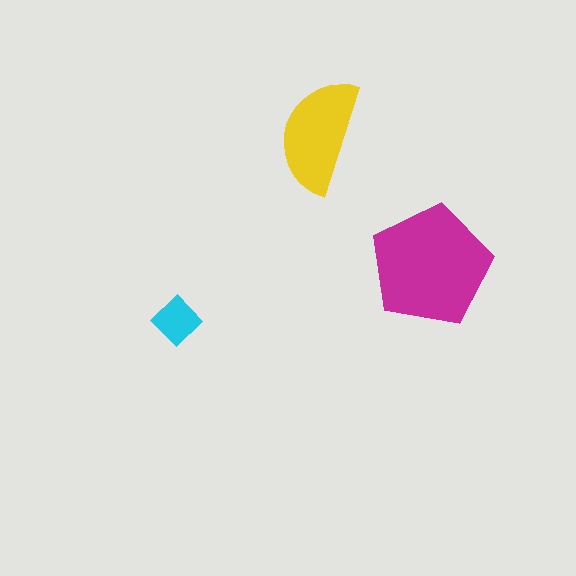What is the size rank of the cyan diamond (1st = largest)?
3rd.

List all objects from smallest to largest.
The cyan diamond, the yellow semicircle, the magenta pentagon.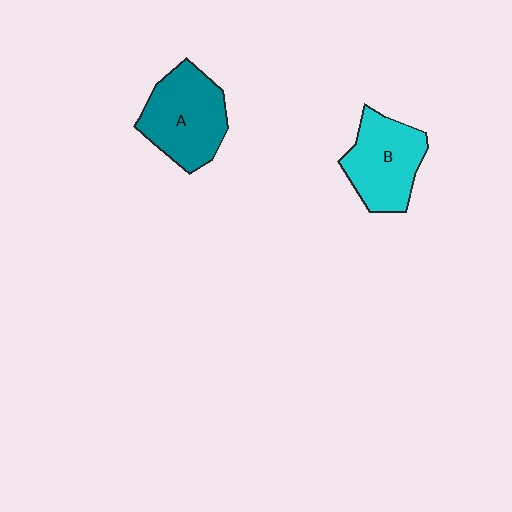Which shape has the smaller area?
Shape B (cyan).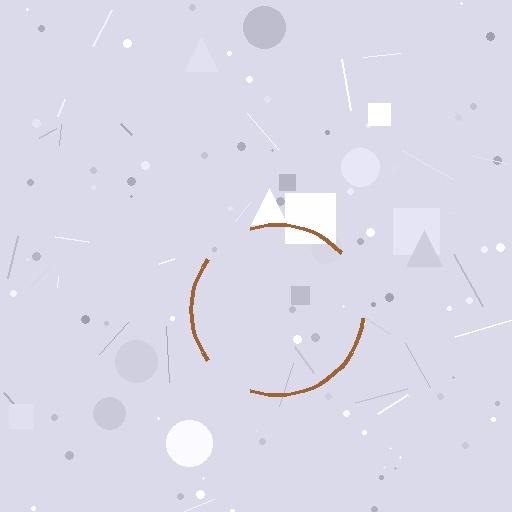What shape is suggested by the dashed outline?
The dashed outline suggests a circle.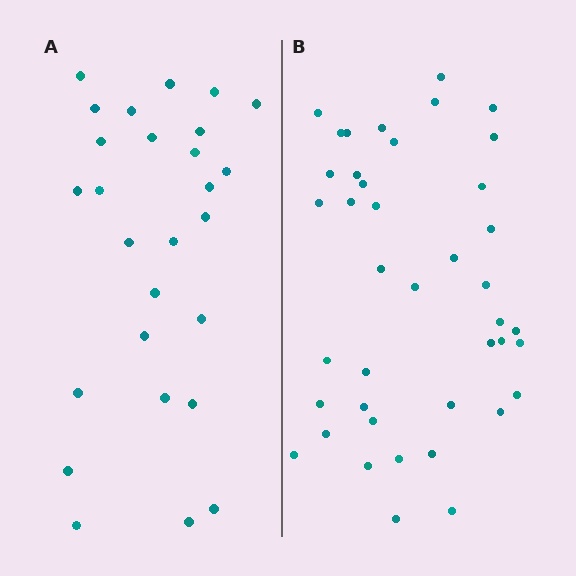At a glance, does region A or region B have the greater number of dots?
Region B (the right region) has more dots.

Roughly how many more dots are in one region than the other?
Region B has approximately 15 more dots than region A.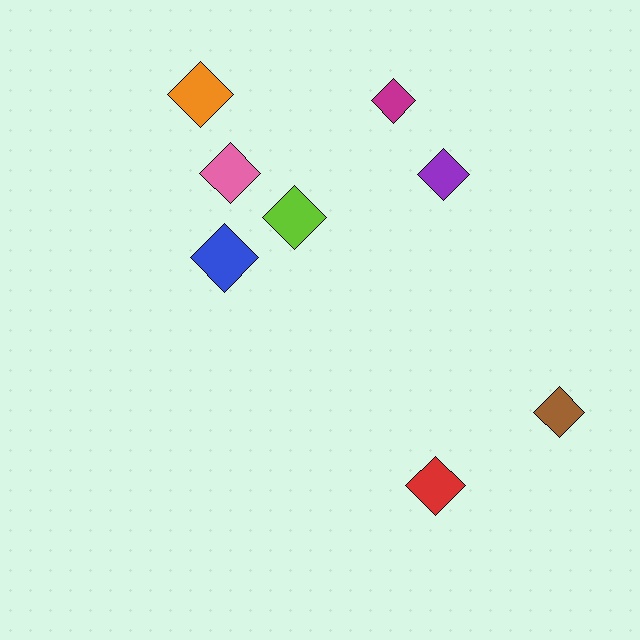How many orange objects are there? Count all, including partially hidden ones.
There is 1 orange object.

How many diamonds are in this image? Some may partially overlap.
There are 8 diamonds.